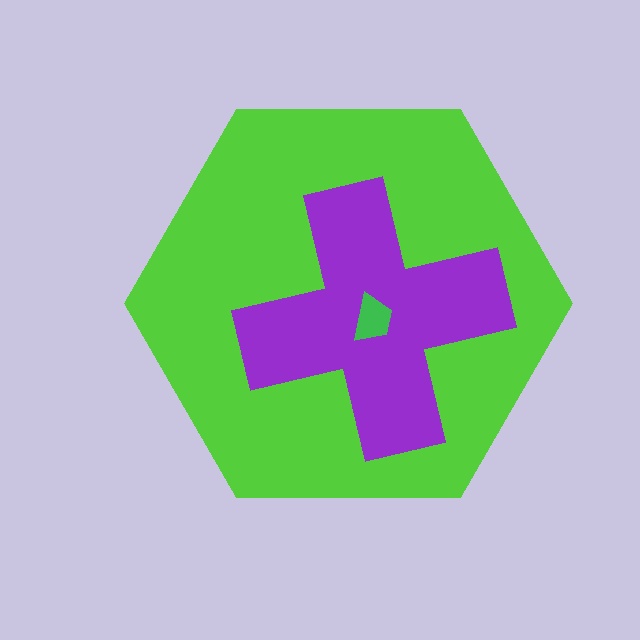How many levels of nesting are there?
3.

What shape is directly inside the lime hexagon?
The purple cross.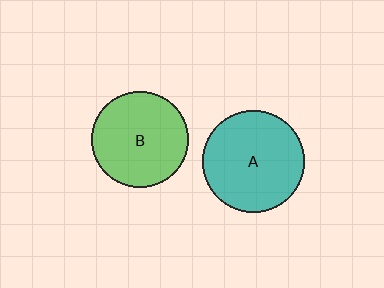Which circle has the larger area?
Circle A (teal).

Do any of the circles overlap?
No, none of the circles overlap.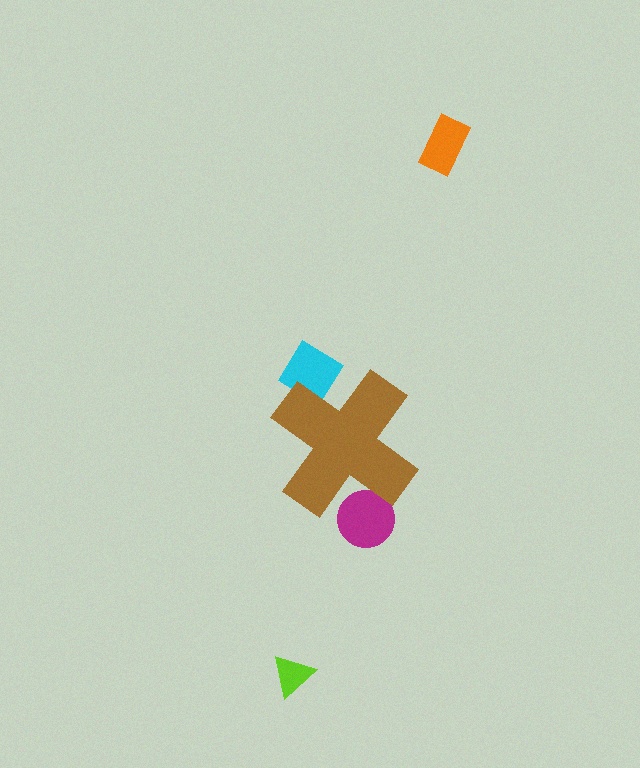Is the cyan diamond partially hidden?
Yes, the cyan diamond is partially hidden behind the brown cross.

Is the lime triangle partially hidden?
No, the lime triangle is fully visible.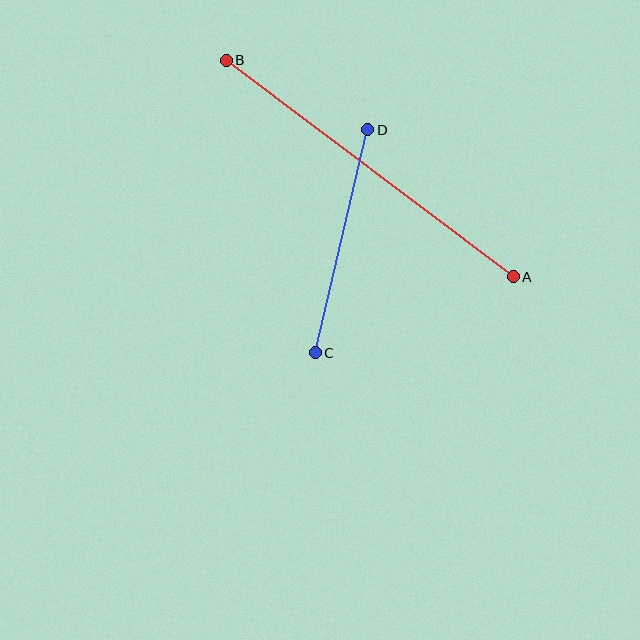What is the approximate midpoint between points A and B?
The midpoint is at approximately (370, 168) pixels.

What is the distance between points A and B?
The distance is approximately 359 pixels.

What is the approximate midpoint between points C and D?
The midpoint is at approximately (342, 241) pixels.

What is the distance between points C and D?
The distance is approximately 229 pixels.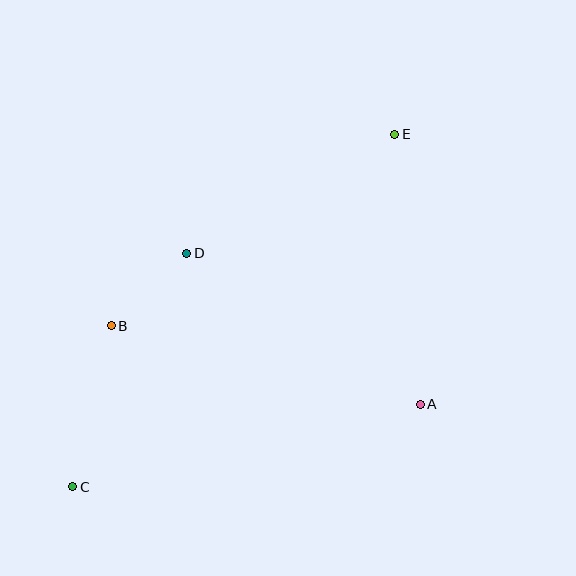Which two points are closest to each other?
Points B and D are closest to each other.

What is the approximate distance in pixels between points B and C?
The distance between B and C is approximately 166 pixels.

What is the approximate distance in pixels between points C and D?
The distance between C and D is approximately 260 pixels.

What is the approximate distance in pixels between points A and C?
The distance between A and C is approximately 357 pixels.